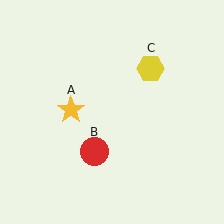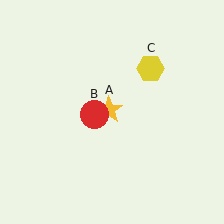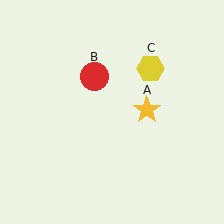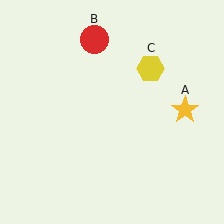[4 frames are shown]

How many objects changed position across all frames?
2 objects changed position: yellow star (object A), red circle (object B).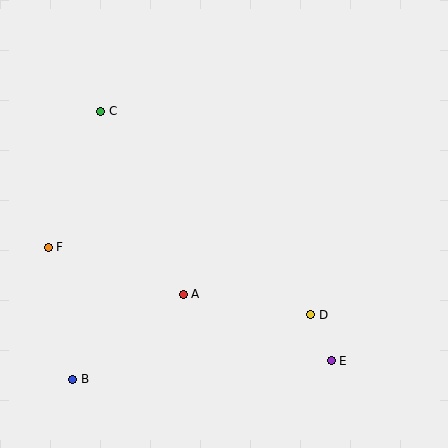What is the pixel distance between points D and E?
The distance between D and E is 50 pixels.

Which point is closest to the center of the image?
Point A at (183, 294) is closest to the center.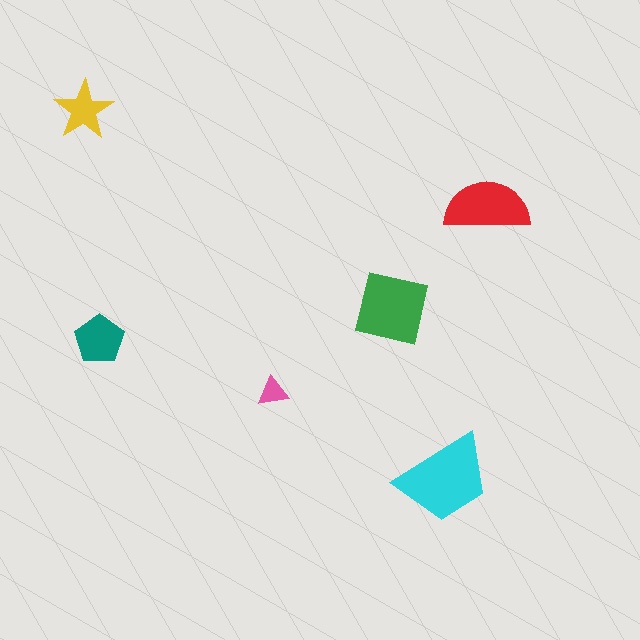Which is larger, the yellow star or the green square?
The green square.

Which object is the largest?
The cyan trapezoid.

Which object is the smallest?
The pink triangle.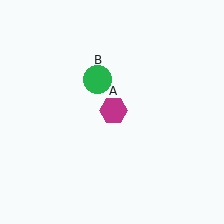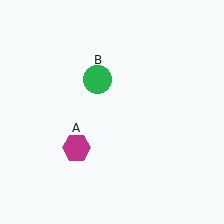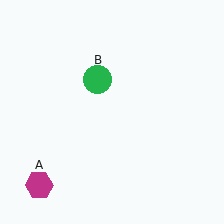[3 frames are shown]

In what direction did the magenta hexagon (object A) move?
The magenta hexagon (object A) moved down and to the left.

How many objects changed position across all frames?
1 object changed position: magenta hexagon (object A).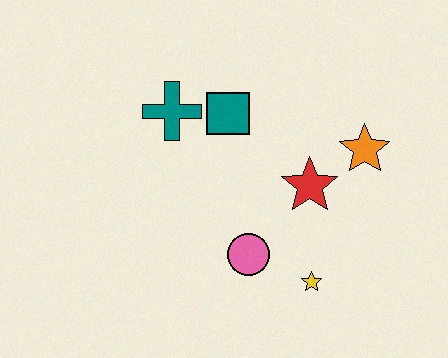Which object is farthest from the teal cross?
The yellow star is farthest from the teal cross.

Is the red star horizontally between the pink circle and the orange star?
Yes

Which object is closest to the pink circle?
The yellow star is closest to the pink circle.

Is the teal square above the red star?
Yes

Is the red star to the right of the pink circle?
Yes